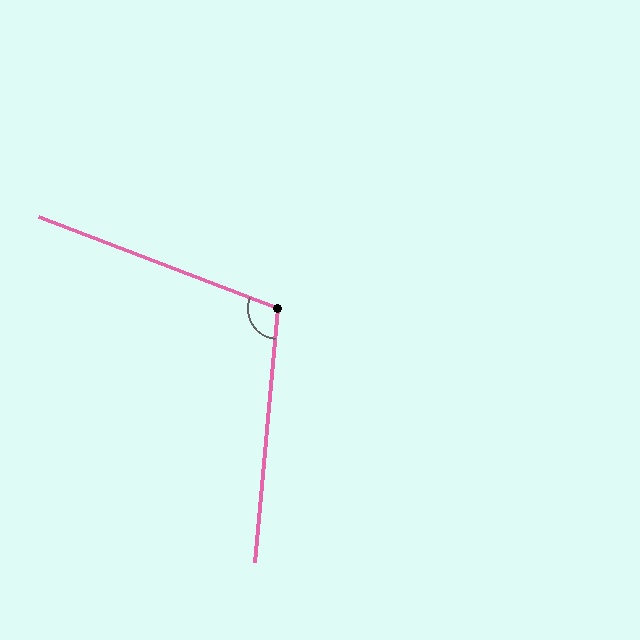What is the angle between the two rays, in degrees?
Approximately 106 degrees.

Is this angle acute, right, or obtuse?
It is obtuse.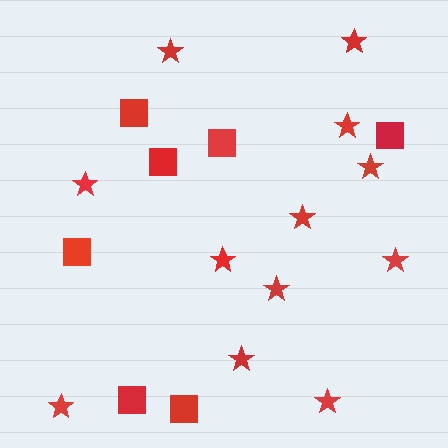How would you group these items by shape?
There are 2 groups: one group of stars (12) and one group of squares (7).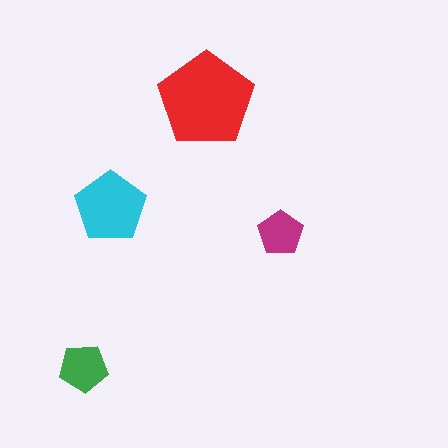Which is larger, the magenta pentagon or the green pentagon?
The green one.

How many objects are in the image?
There are 4 objects in the image.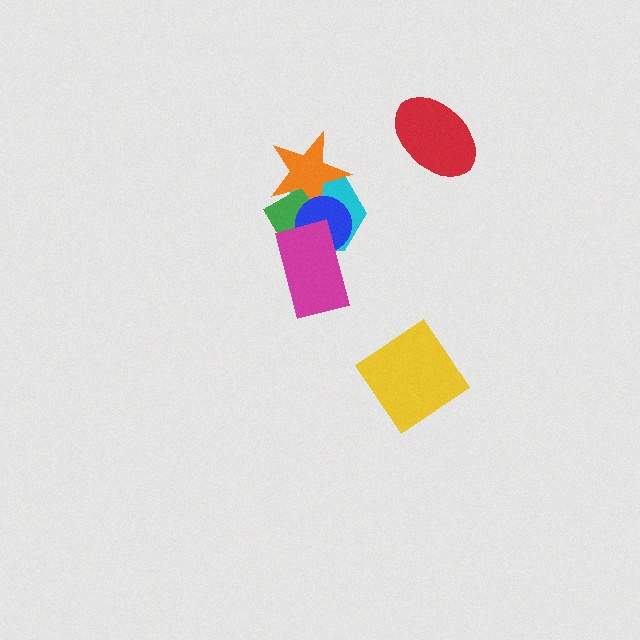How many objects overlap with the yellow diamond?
0 objects overlap with the yellow diamond.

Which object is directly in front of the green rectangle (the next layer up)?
The orange star is directly in front of the green rectangle.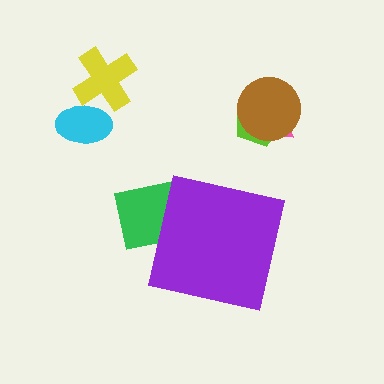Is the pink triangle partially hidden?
No, the pink triangle is fully visible.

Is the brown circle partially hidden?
No, the brown circle is fully visible.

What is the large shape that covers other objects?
A purple square.